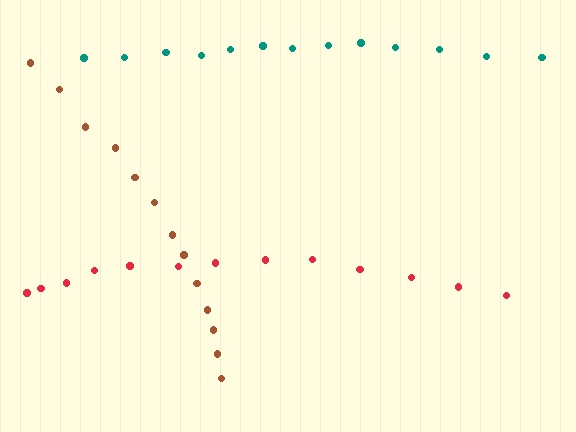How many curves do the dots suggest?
There are 3 distinct paths.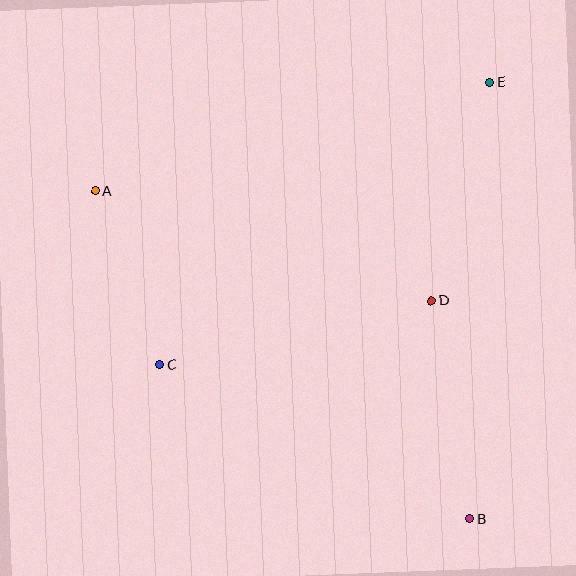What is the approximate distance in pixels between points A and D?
The distance between A and D is approximately 354 pixels.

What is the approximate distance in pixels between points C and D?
The distance between C and D is approximately 279 pixels.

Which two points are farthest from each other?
Points A and B are farthest from each other.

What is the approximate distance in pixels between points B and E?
The distance between B and E is approximately 437 pixels.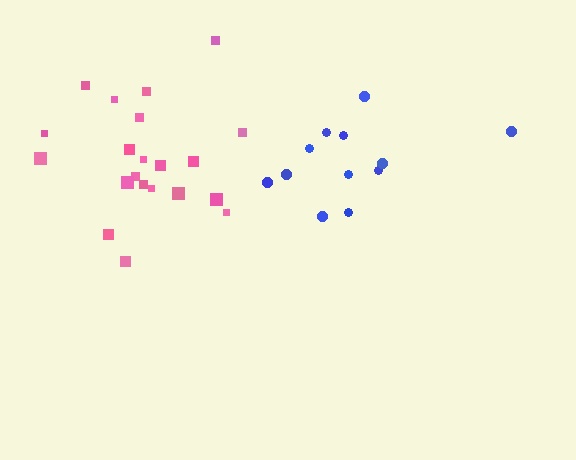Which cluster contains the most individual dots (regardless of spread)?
Pink (21).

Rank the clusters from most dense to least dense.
pink, blue.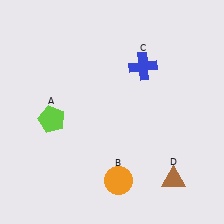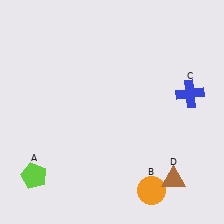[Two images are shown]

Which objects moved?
The objects that moved are: the lime pentagon (A), the orange circle (B), the blue cross (C).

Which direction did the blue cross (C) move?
The blue cross (C) moved right.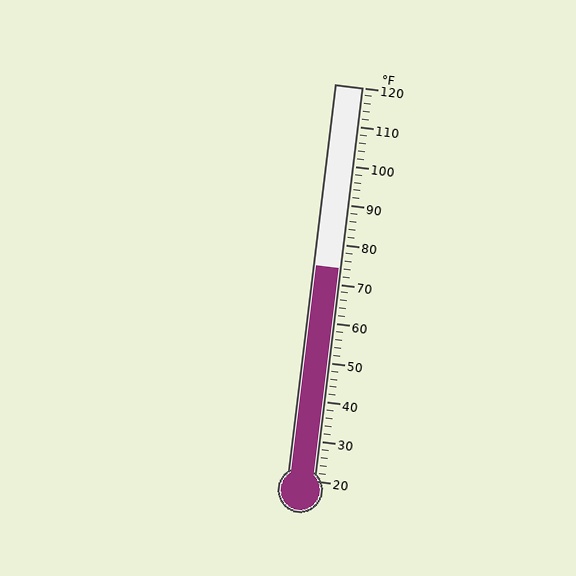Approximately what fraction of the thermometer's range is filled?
The thermometer is filled to approximately 55% of its range.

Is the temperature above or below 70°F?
The temperature is above 70°F.